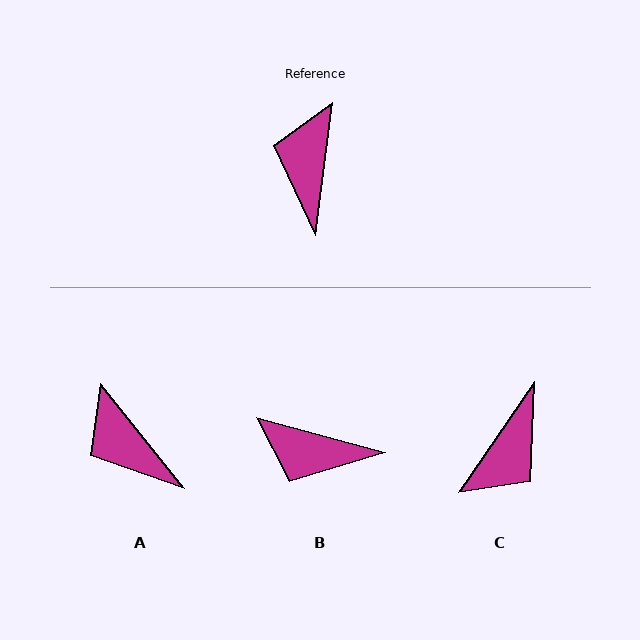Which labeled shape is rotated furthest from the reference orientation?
C, about 152 degrees away.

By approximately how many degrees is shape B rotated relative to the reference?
Approximately 82 degrees counter-clockwise.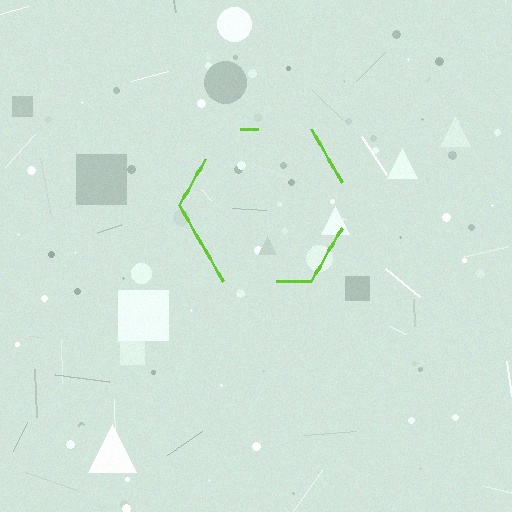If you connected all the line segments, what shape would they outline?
They would outline a hexagon.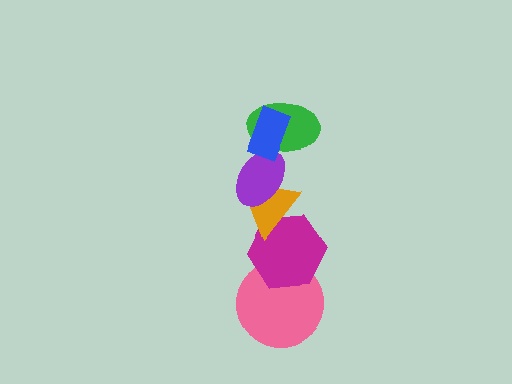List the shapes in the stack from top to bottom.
From top to bottom: the blue rectangle, the green ellipse, the purple ellipse, the orange triangle, the magenta hexagon, the pink circle.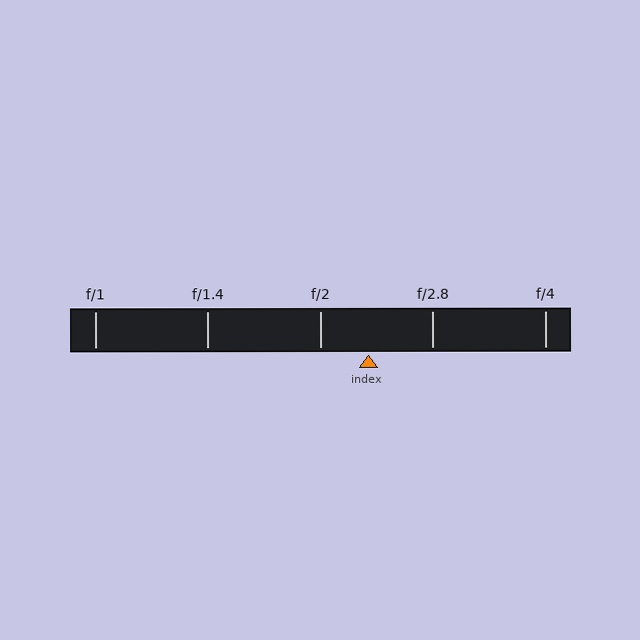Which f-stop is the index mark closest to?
The index mark is closest to f/2.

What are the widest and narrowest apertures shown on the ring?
The widest aperture shown is f/1 and the narrowest is f/4.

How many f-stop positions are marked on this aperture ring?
There are 5 f-stop positions marked.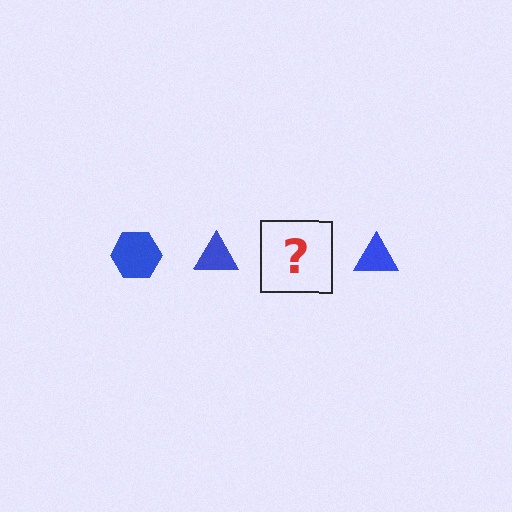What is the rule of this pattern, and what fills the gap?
The rule is that the pattern cycles through hexagon, triangle shapes in blue. The gap should be filled with a blue hexagon.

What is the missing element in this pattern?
The missing element is a blue hexagon.